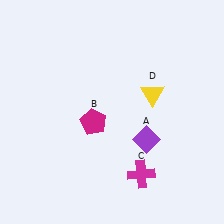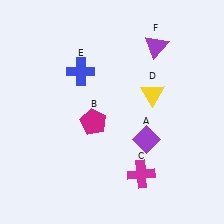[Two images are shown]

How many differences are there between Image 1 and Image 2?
There are 2 differences between the two images.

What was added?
A blue cross (E), a purple triangle (F) were added in Image 2.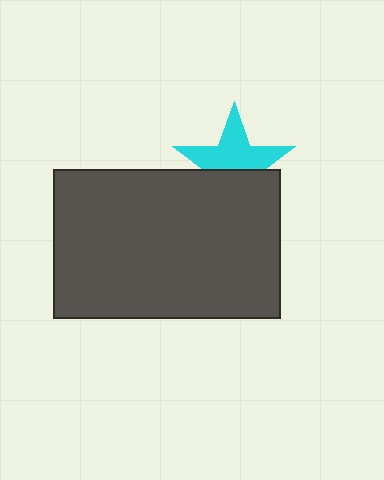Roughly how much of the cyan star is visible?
About half of it is visible (roughly 59%).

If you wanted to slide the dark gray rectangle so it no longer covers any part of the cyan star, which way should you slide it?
Slide it down — that is the most direct way to separate the two shapes.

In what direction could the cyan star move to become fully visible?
The cyan star could move up. That would shift it out from behind the dark gray rectangle entirely.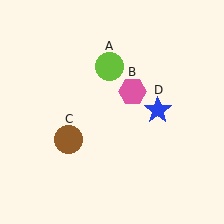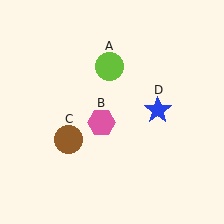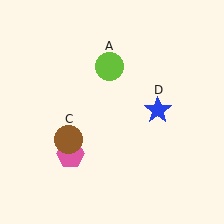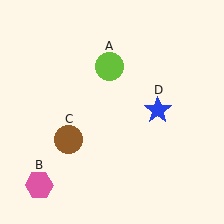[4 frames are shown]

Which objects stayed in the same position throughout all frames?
Lime circle (object A) and brown circle (object C) and blue star (object D) remained stationary.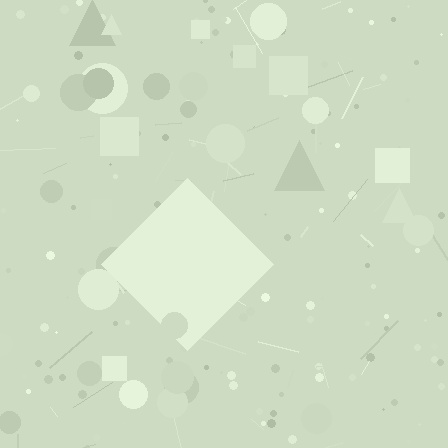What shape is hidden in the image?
A diamond is hidden in the image.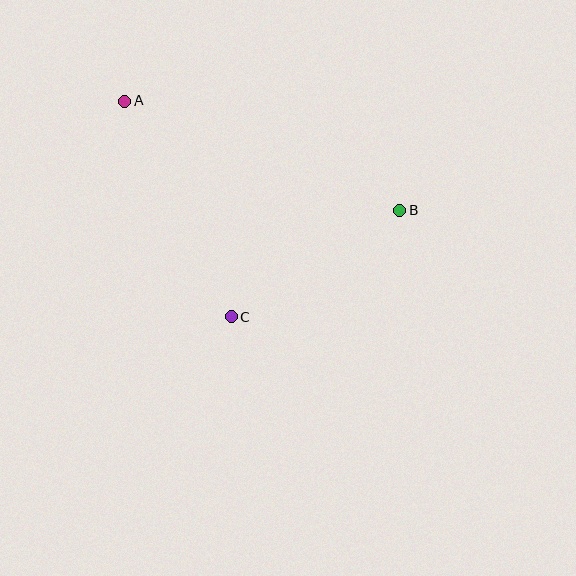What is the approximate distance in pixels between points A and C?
The distance between A and C is approximately 241 pixels.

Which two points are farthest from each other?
Points A and B are farthest from each other.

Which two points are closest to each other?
Points B and C are closest to each other.